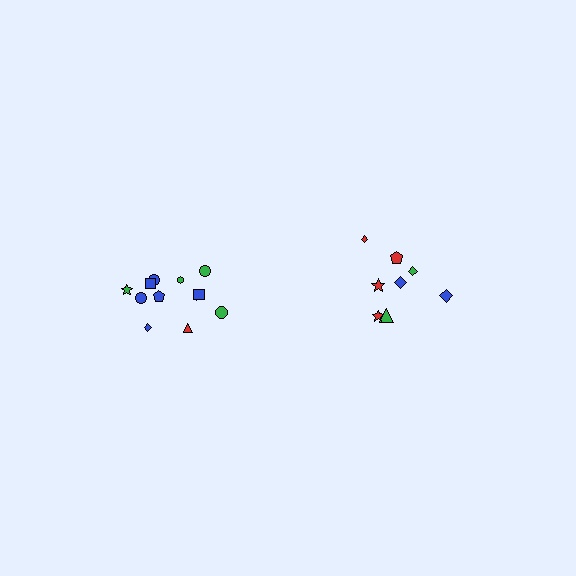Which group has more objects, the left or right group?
The left group.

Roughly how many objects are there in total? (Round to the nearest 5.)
Roughly 20 objects in total.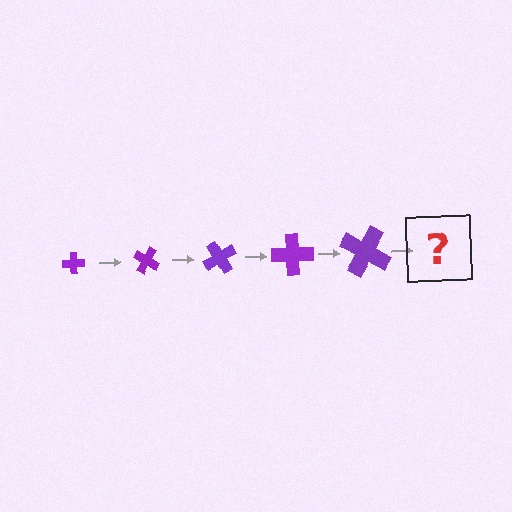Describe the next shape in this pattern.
It should be a cross, larger than the previous one and rotated 150 degrees from the start.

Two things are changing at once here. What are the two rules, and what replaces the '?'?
The two rules are that the cross grows larger each step and it rotates 30 degrees each step. The '?' should be a cross, larger than the previous one and rotated 150 degrees from the start.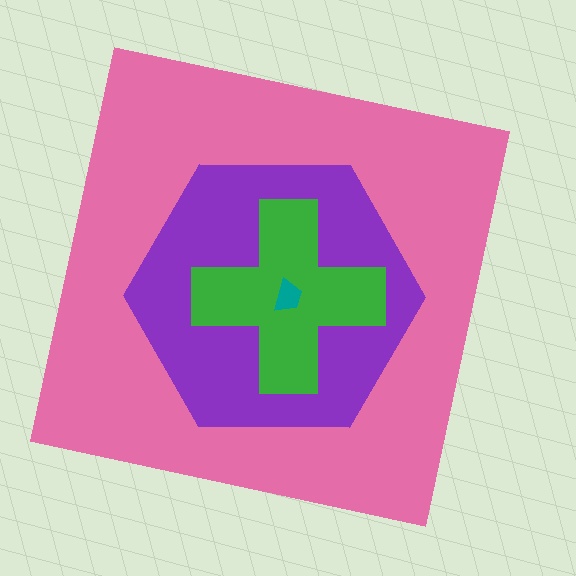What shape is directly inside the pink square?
The purple hexagon.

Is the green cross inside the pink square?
Yes.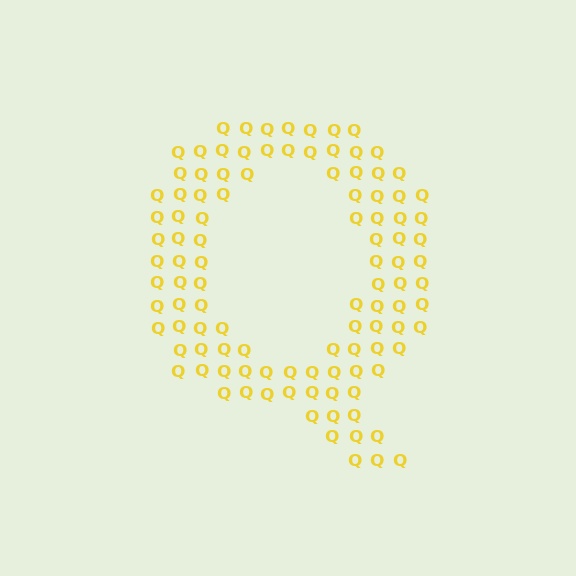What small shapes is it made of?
It is made of small letter Q's.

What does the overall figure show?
The overall figure shows the letter Q.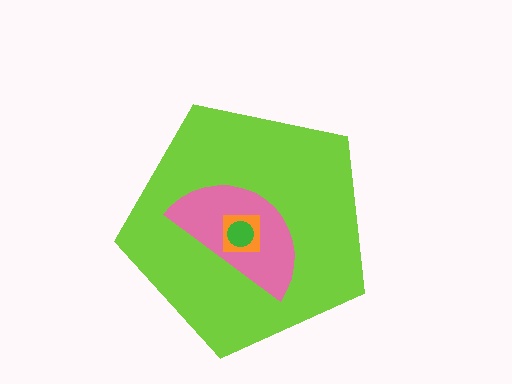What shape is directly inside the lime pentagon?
The pink semicircle.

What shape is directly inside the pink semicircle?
The orange square.